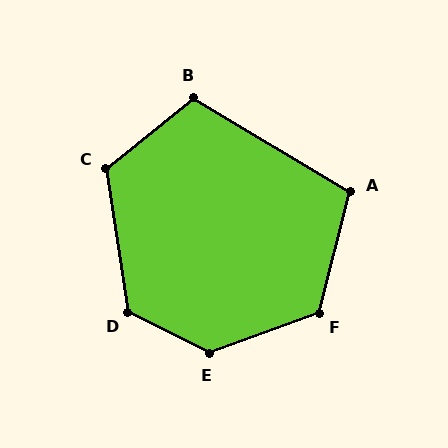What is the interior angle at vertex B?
Approximately 110 degrees (obtuse).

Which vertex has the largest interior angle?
E, at approximately 133 degrees.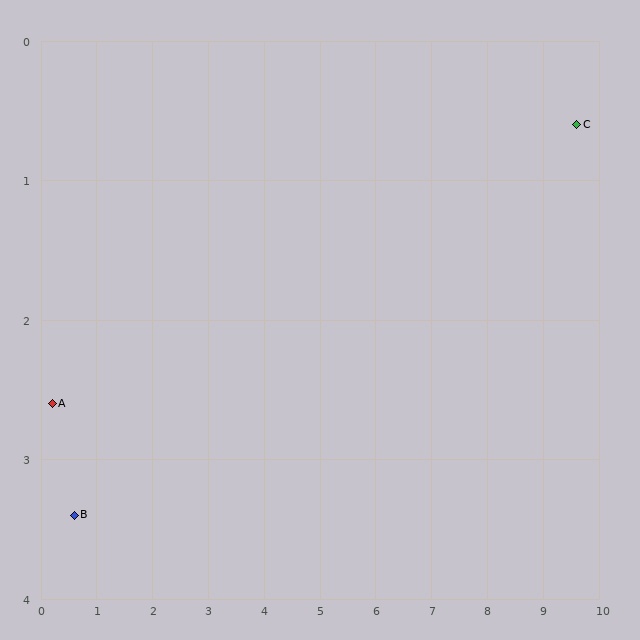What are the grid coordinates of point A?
Point A is at approximately (0.2, 2.6).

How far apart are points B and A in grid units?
Points B and A are about 0.9 grid units apart.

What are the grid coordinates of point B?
Point B is at approximately (0.6, 3.4).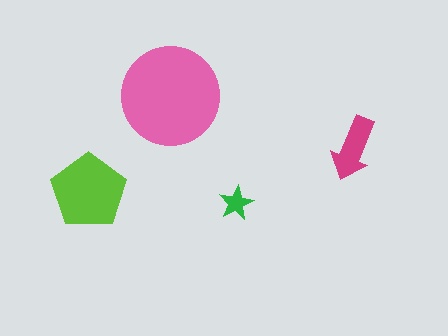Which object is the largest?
The pink circle.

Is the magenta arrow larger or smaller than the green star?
Larger.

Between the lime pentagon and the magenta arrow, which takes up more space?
The lime pentagon.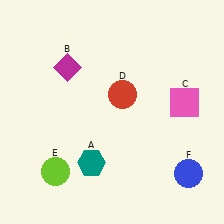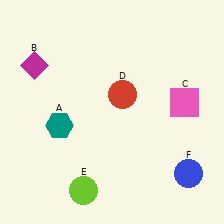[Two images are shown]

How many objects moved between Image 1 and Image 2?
3 objects moved between the two images.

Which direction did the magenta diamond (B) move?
The magenta diamond (B) moved left.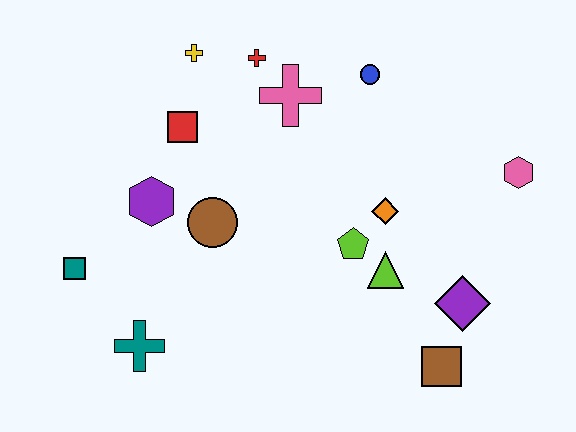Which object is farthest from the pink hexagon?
The teal square is farthest from the pink hexagon.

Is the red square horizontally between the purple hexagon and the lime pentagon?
Yes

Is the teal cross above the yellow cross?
No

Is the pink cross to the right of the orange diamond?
No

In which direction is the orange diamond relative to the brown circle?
The orange diamond is to the right of the brown circle.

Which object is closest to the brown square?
The purple diamond is closest to the brown square.